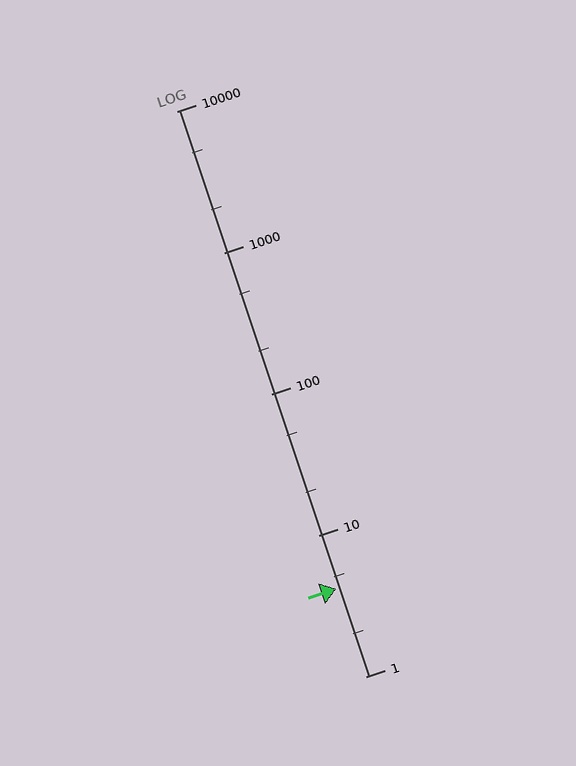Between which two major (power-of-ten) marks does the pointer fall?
The pointer is between 1 and 10.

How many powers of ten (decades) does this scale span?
The scale spans 4 decades, from 1 to 10000.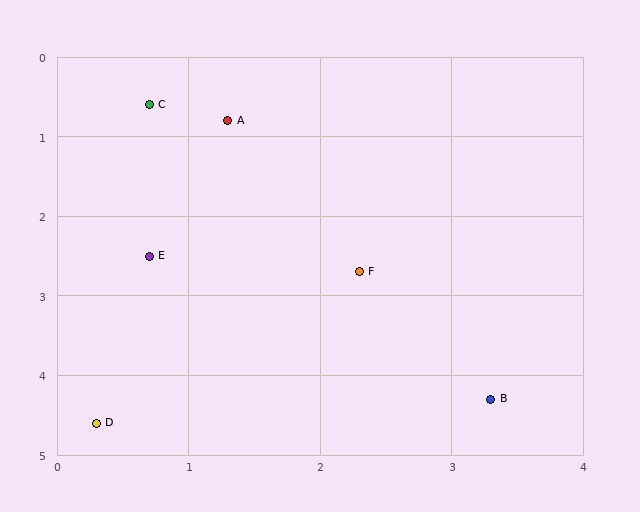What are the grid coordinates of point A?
Point A is at approximately (1.3, 0.8).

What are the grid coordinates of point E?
Point E is at approximately (0.7, 2.5).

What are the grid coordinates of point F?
Point F is at approximately (2.3, 2.7).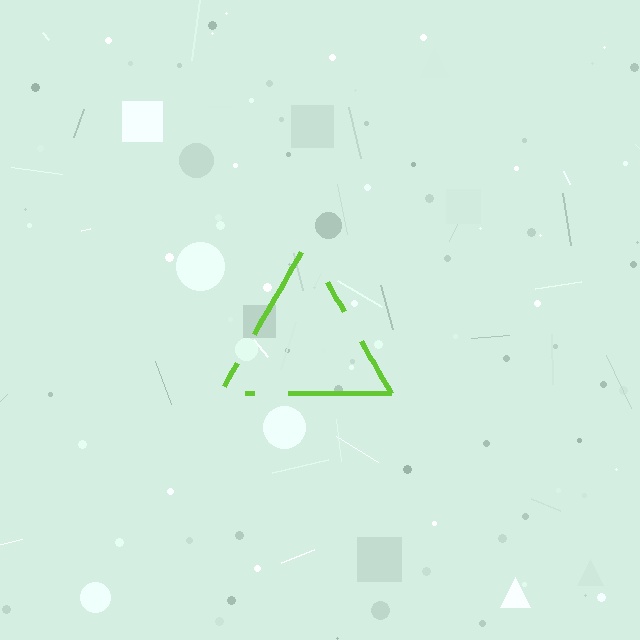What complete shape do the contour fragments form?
The contour fragments form a triangle.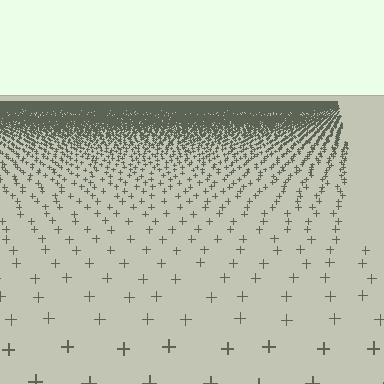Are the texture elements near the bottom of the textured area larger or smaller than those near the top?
Larger. Near the bottom, elements are closer to the viewer and appear at a bigger on-screen size.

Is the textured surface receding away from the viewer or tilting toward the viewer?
The surface is receding away from the viewer. Texture elements get smaller and denser toward the top.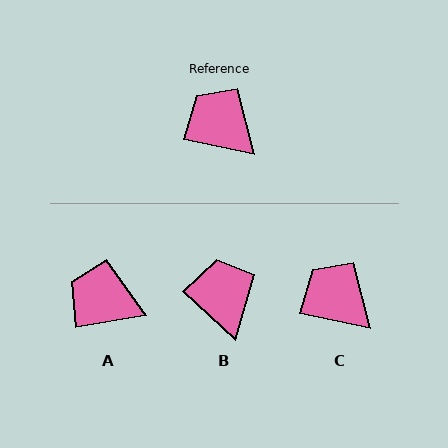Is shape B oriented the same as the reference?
No, it is off by about 31 degrees.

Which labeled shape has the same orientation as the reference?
C.